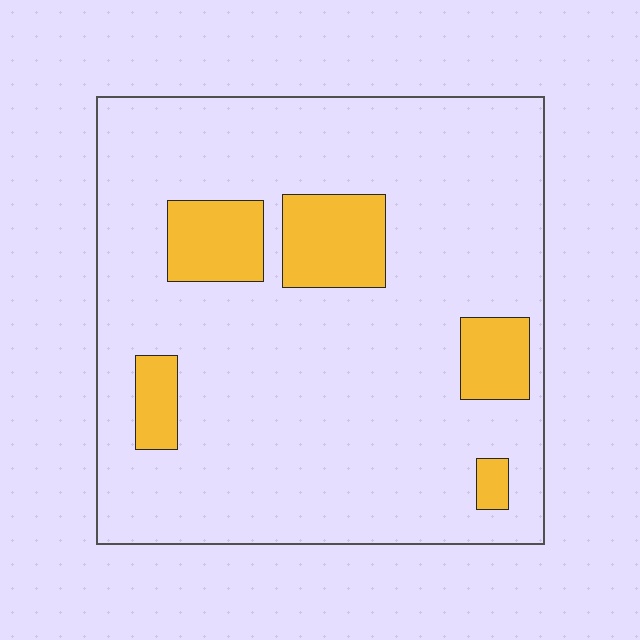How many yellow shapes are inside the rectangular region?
5.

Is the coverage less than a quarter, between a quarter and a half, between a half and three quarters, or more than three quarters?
Less than a quarter.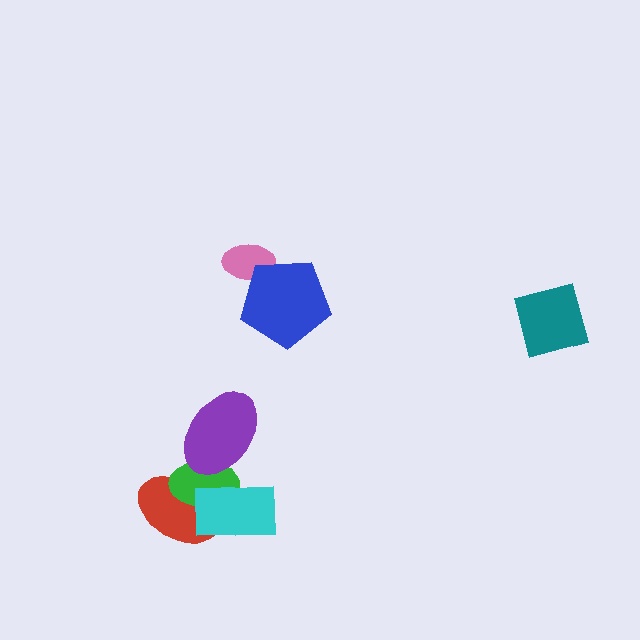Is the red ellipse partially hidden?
Yes, it is partially covered by another shape.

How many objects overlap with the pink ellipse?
1 object overlaps with the pink ellipse.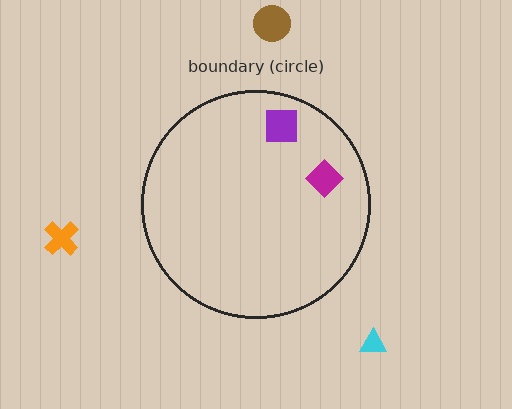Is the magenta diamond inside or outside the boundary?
Inside.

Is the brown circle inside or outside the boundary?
Outside.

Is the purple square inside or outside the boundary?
Inside.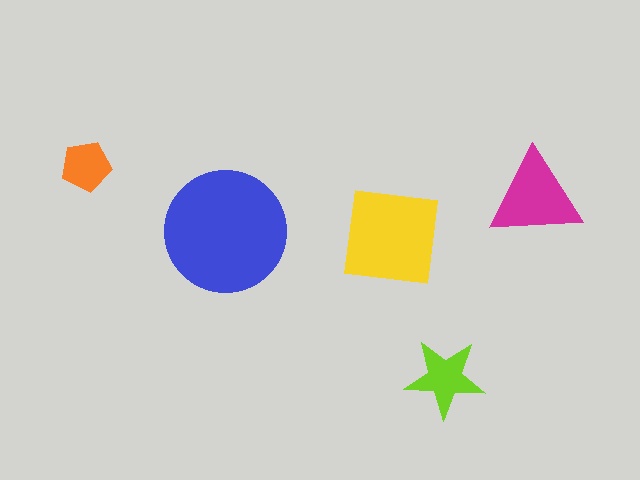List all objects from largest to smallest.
The blue circle, the yellow square, the magenta triangle, the lime star, the orange pentagon.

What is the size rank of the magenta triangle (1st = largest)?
3rd.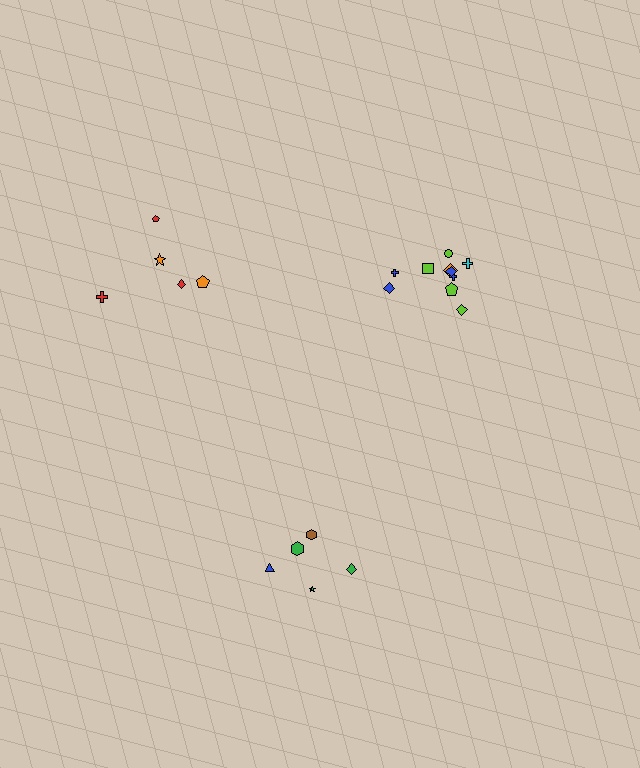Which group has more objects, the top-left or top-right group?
The top-right group.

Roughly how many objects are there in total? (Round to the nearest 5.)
Roughly 20 objects in total.